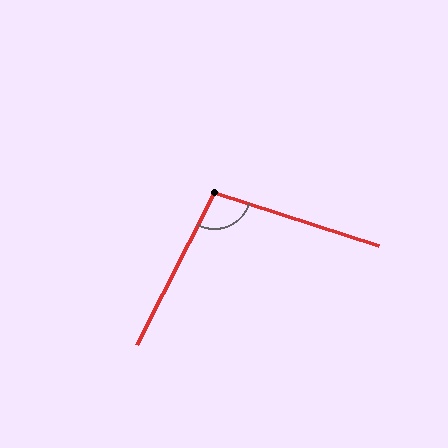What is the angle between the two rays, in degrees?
Approximately 99 degrees.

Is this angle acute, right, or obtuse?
It is obtuse.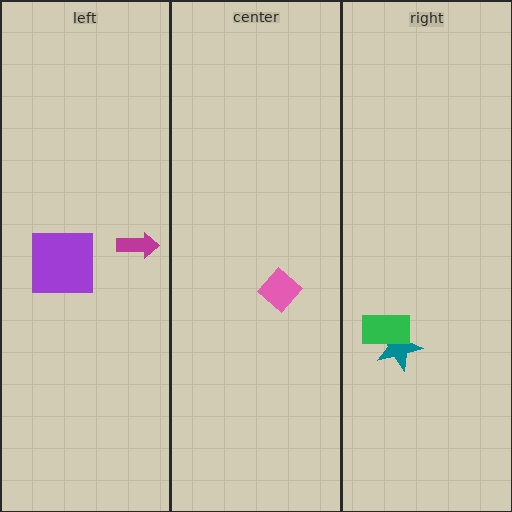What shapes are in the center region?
The pink diamond.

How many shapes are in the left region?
2.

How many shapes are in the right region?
2.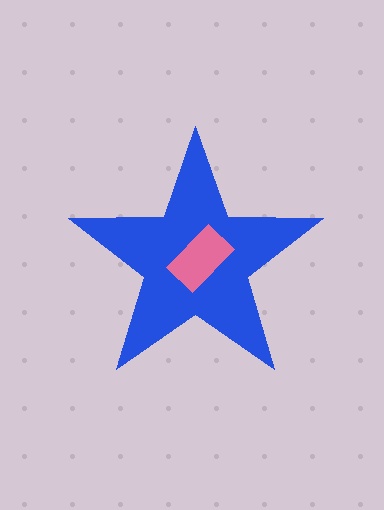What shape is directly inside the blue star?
The pink rectangle.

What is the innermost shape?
The pink rectangle.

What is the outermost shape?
The blue star.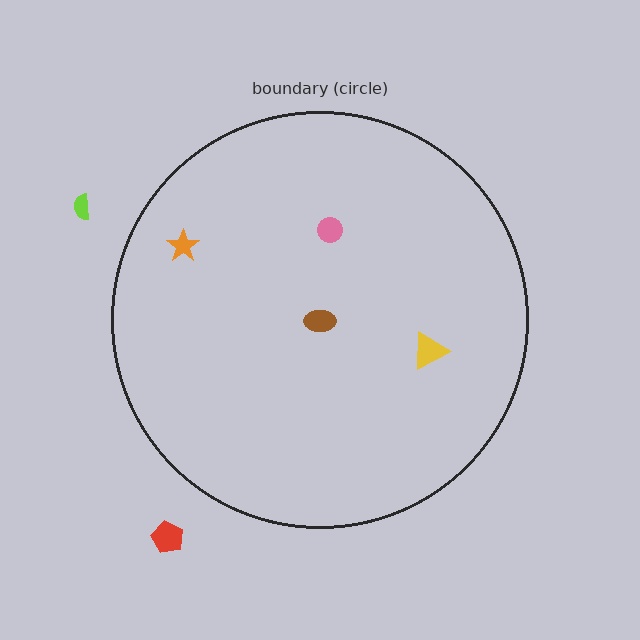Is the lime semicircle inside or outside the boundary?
Outside.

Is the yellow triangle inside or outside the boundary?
Inside.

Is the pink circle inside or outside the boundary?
Inside.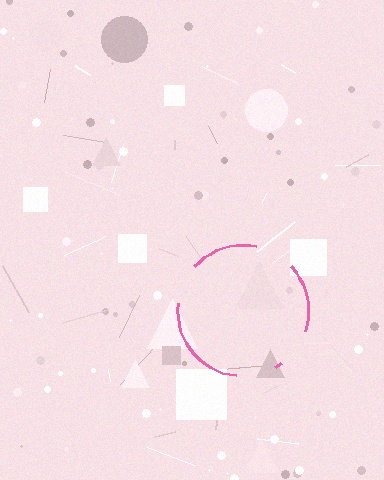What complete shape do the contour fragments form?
The contour fragments form a circle.